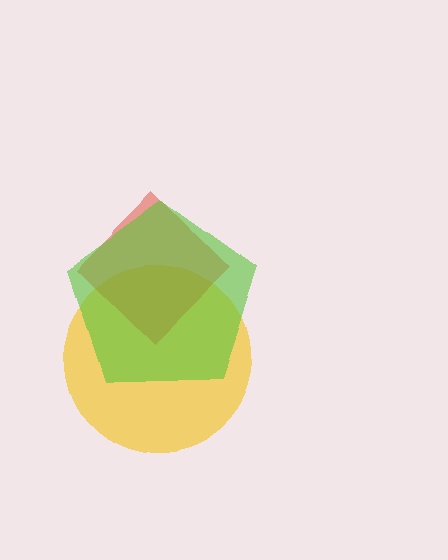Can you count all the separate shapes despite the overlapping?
Yes, there are 3 separate shapes.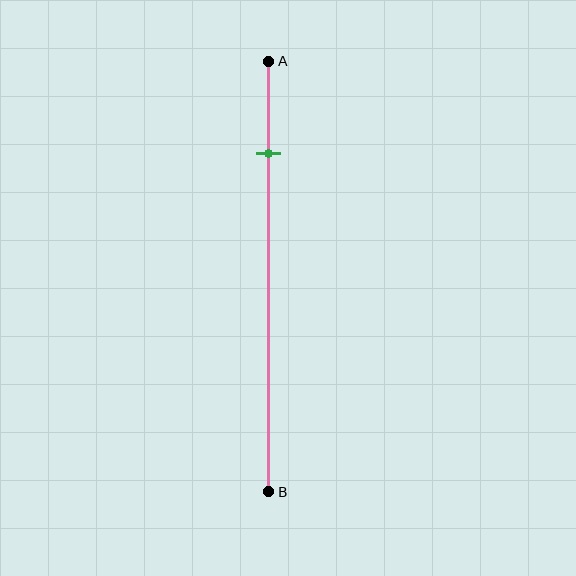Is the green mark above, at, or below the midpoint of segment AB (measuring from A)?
The green mark is above the midpoint of segment AB.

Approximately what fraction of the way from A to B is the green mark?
The green mark is approximately 20% of the way from A to B.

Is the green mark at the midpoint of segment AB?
No, the mark is at about 20% from A, not at the 50% midpoint.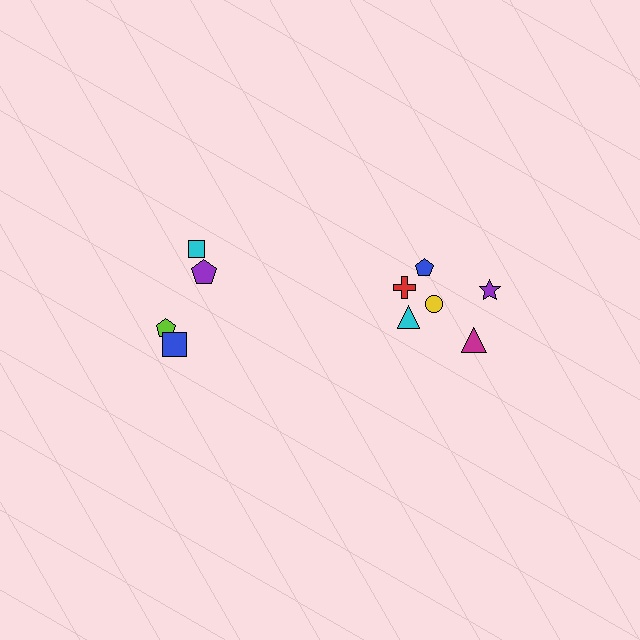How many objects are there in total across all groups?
There are 10 objects.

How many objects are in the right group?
There are 6 objects.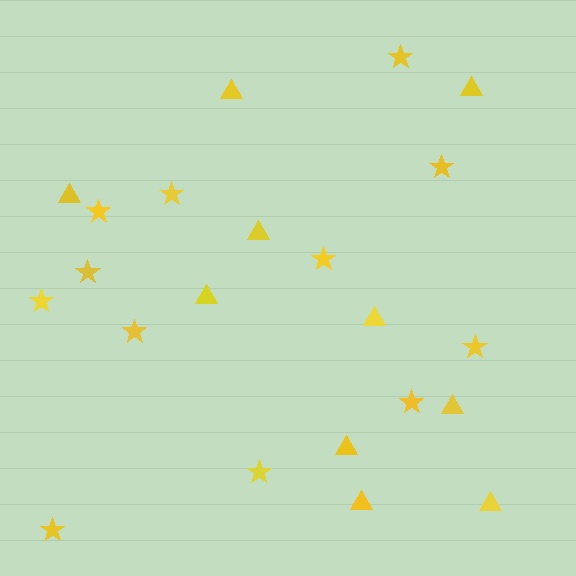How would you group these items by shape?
There are 2 groups: one group of stars (12) and one group of triangles (10).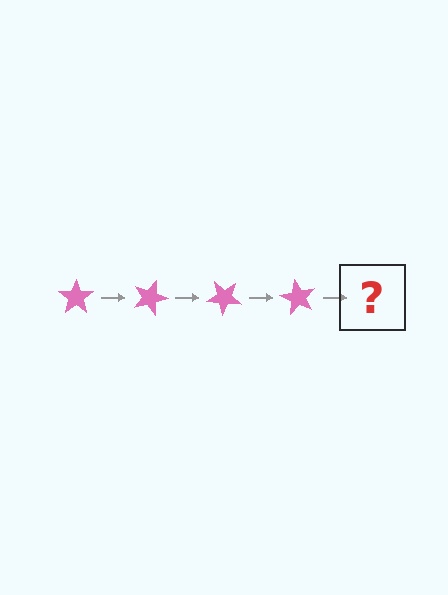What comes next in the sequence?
The next element should be a pink star rotated 80 degrees.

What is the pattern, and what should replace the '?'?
The pattern is that the star rotates 20 degrees each step. The '?' should be a pink star rotated 80 degrees.